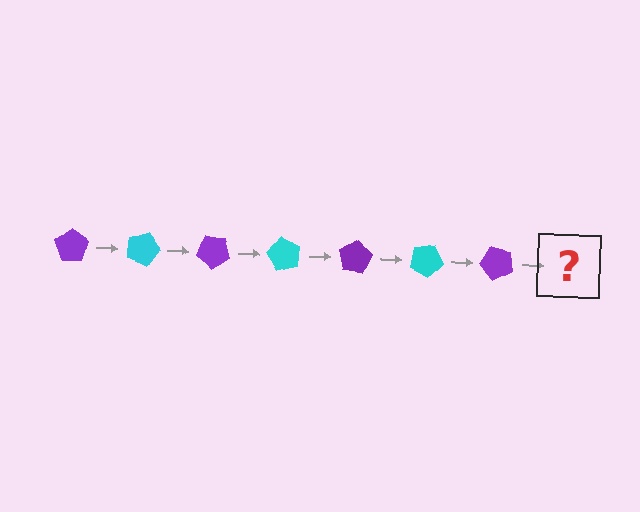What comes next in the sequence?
The next element should be a cyan pentagon, rotated 140 degrees from the start.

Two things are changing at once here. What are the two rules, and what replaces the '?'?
The two rules are that it rotates 20 degrees each step and the color cycles through purple and cyan. The '?' should be a cyan pentagon, rotated 140 degrees from the start.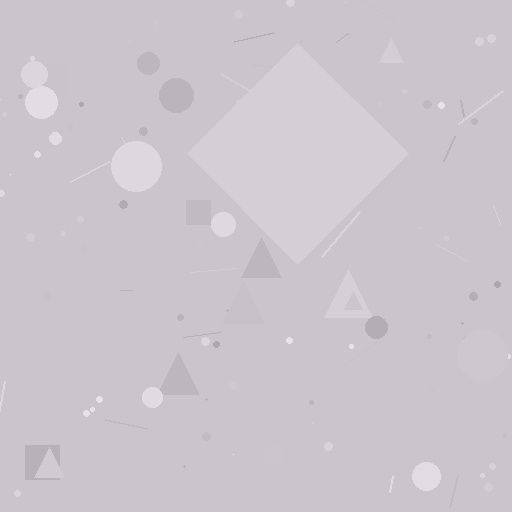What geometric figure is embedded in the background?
A diamond is embedded in the background.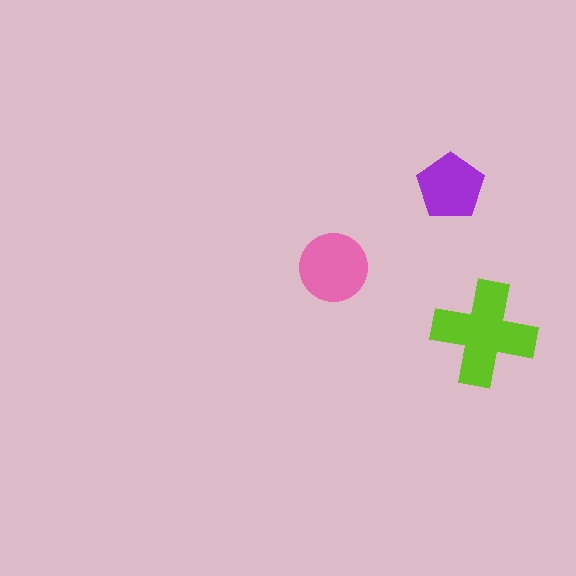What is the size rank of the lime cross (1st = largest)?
1st.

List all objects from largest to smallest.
The lime cross, the pink circle, the purple pentagon.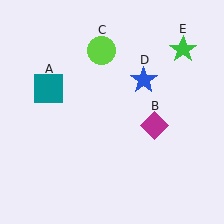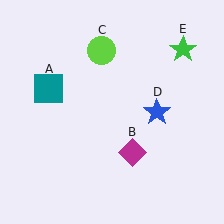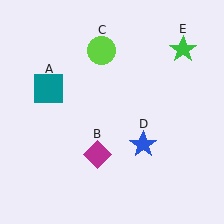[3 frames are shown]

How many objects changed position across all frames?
2 objects changed position: magenta diamond (object B), blue star (object D).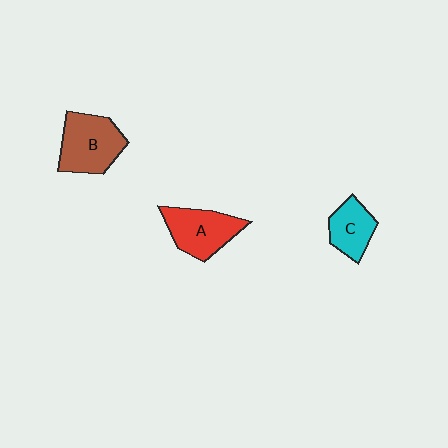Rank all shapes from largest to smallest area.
From largest to smallest: B (brown), A (red), C (cyan).